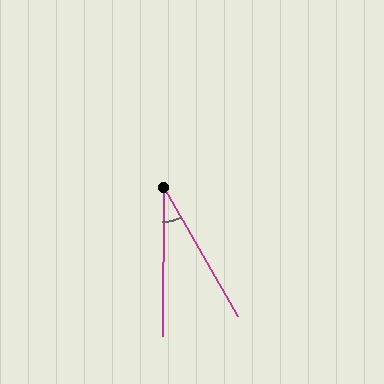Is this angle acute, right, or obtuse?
It is acute.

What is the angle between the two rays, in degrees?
Approximately 30 degrees.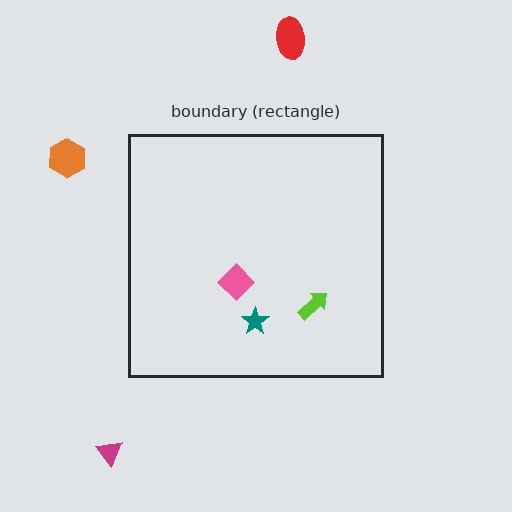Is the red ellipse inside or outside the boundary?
Outside.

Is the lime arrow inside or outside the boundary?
Inside.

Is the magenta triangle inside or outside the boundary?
Outside.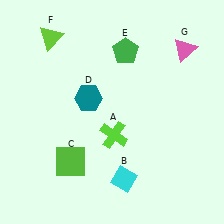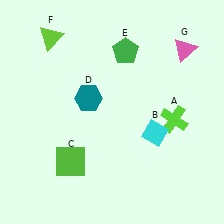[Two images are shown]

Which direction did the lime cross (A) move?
The lime cross (A) moved right.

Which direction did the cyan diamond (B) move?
The cyan diamond (B) moved up.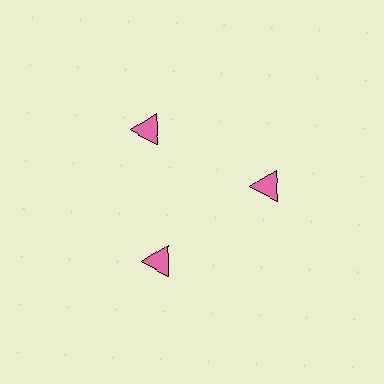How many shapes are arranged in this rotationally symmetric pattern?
There are 3 shapes, arranged in 3 groups of 1.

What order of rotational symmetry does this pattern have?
This pattern has 3-fold rotational symmetry.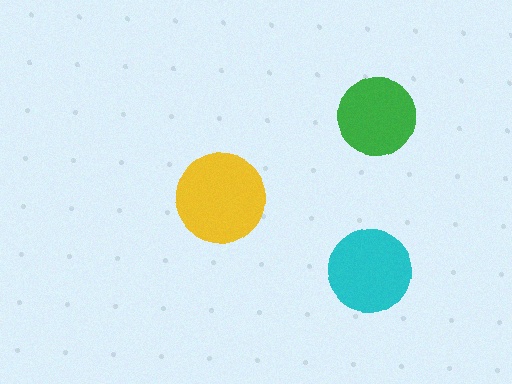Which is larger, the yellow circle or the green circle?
The yellow one.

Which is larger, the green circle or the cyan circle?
The cyan one.